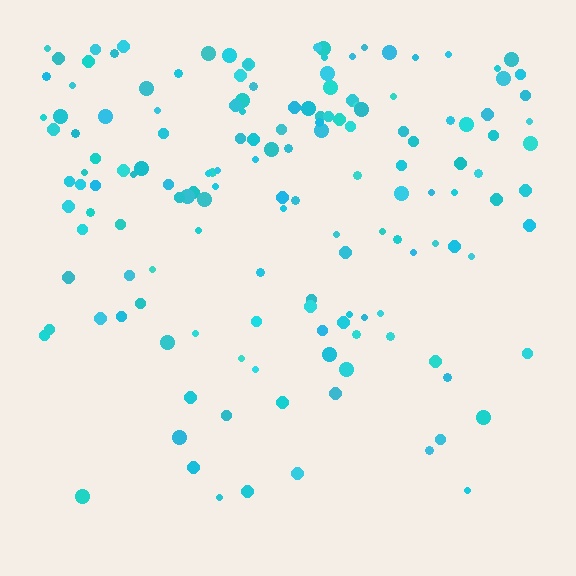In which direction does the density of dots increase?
From bottom to top, with the top side densest.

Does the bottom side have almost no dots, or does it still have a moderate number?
Still a moderate number, just noticeably fewer than the top.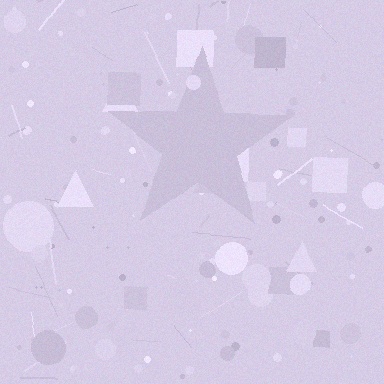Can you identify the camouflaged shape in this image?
The camouflaged shape is a star.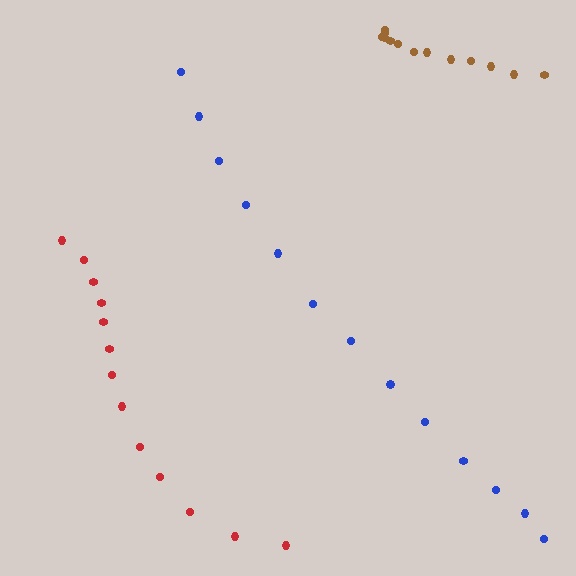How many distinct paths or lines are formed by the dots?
There are 3 distinct paths.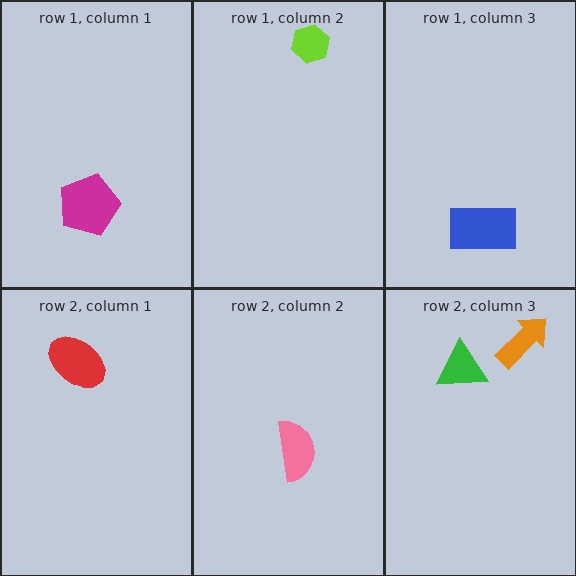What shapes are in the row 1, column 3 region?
The blue rectangle.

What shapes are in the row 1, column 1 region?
The magenta pentagon.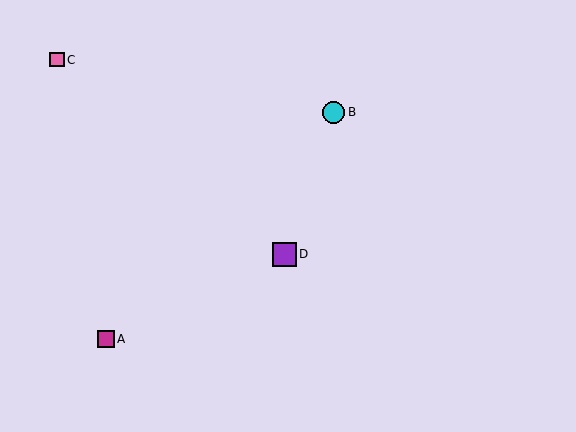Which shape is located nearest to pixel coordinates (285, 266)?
The purple square (labeled D) at (284, 254) is nearest to that location.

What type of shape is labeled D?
Shape D is a purple square.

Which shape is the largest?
The purple square (labeled D) is the largest.